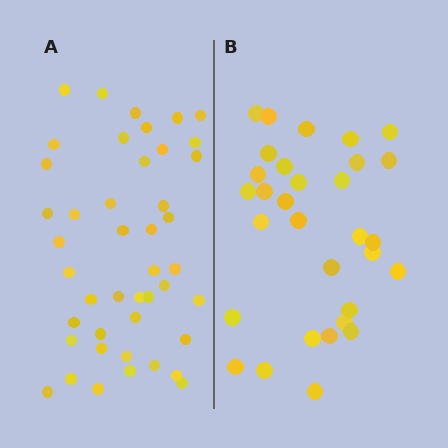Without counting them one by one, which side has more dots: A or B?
Region A (the left region) has more dots.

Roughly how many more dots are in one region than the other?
Region A has approximately 15 more dots than region B.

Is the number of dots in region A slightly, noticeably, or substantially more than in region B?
Region A has noticeably more, but not dramatically so. The ratio is roughly 1.4 to 1.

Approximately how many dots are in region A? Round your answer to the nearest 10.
About 40 dots. (The exact count is 44, which rounds to 40.)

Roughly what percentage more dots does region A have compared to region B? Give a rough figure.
About 40% more.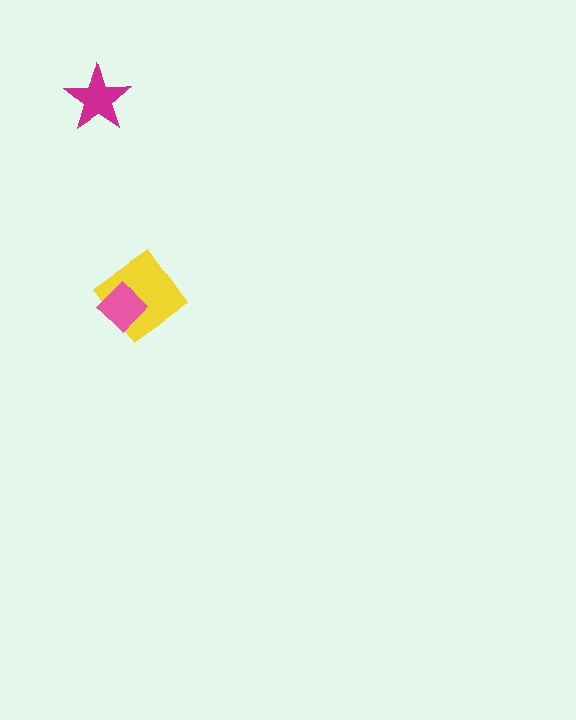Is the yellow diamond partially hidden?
Yes, it is partially covered by another shape.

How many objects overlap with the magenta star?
0 objects overlap with the magenta star.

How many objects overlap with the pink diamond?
1 object overlaps with the pink diamond.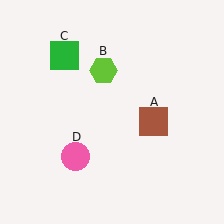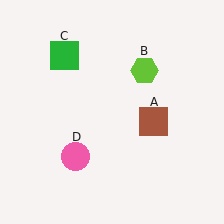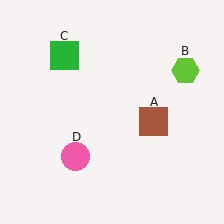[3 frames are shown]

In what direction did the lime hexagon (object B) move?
The lime hexagon (object B) moved right.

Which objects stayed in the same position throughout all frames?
Brown square (object A) and green square (object C) and pink circle (object D) remained stationary.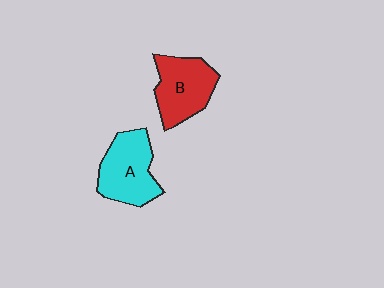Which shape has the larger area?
Shape A (cyan).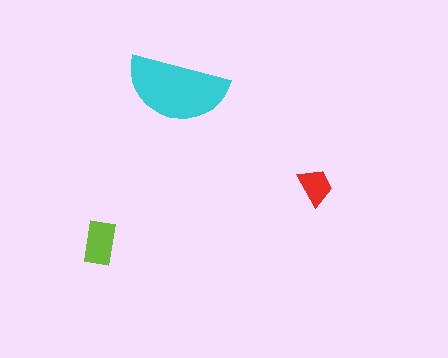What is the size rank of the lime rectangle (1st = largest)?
2nd.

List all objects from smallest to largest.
The red trapezoid, the lime rectangle, the cyan semicircle.